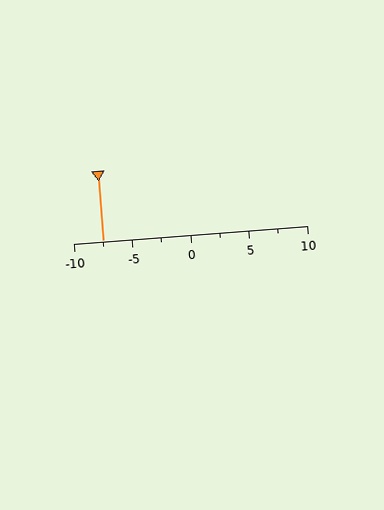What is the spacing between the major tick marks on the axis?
The major ticks are spaced 5 apart.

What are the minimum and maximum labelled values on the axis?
The axis runs from -10 to 10.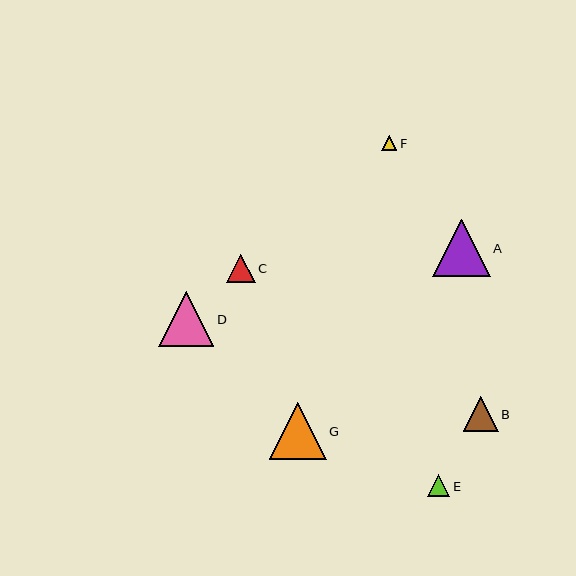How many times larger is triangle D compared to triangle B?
Triangle D is approximately 1.6 times the size of triangle B.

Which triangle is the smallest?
Triangle F is the smallest with a size of approximately 15 pixels.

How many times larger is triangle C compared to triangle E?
Triangle C is approximately 1.3 times the size of triangle E.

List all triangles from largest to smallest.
From largest to smallest: A, G, D, B, C, E, F.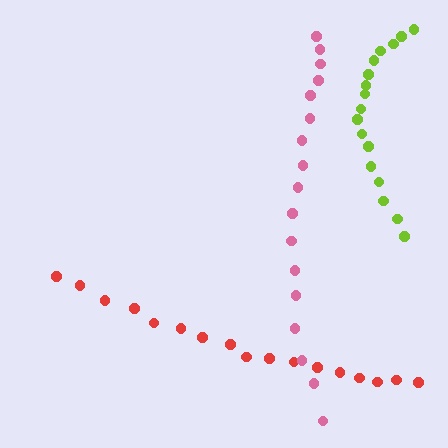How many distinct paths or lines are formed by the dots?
There are 3 distinct paths.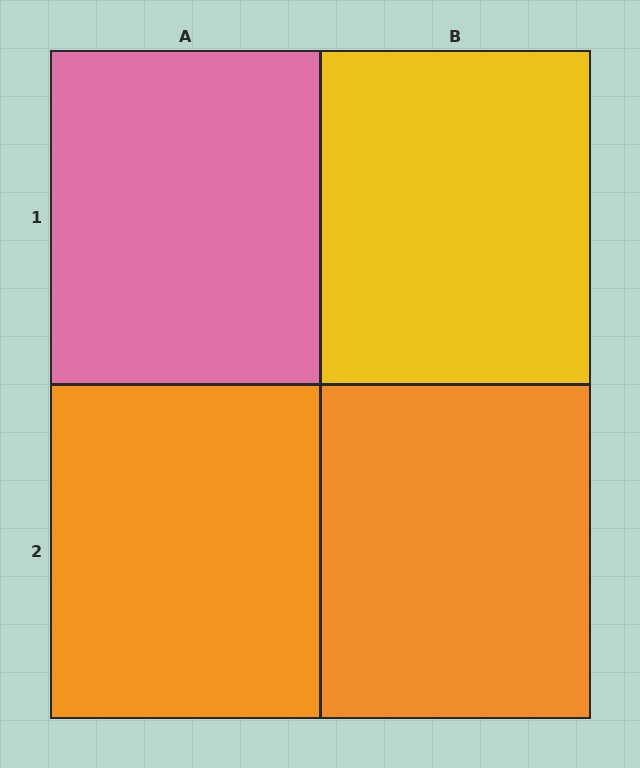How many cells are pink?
1 cell is pink.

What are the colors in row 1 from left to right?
Pink, yellow.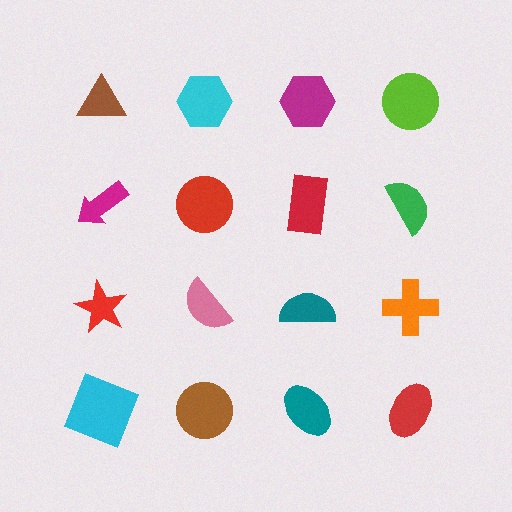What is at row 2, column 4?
A green semicircle.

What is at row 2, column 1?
A magenta arrow.